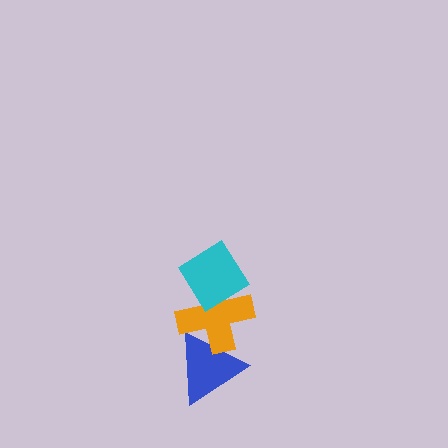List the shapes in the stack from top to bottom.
From top to bottom: the cyan diamond, the orange cross, the blue triangle.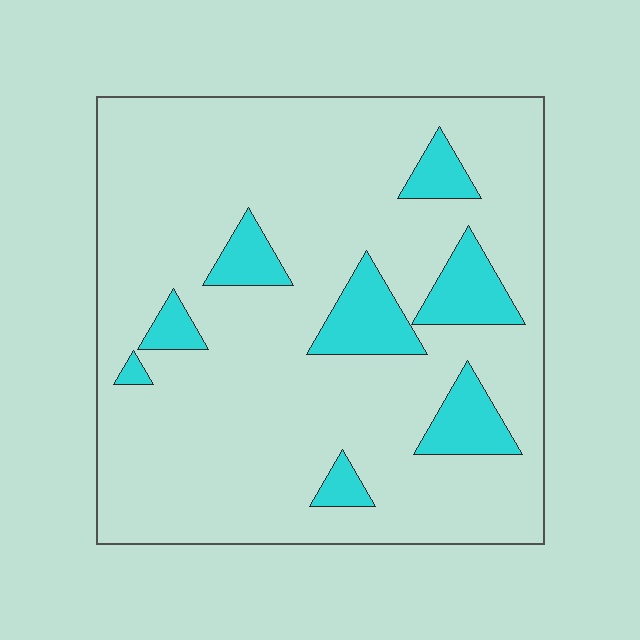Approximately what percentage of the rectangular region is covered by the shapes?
Approximately 15%.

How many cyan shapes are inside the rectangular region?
8.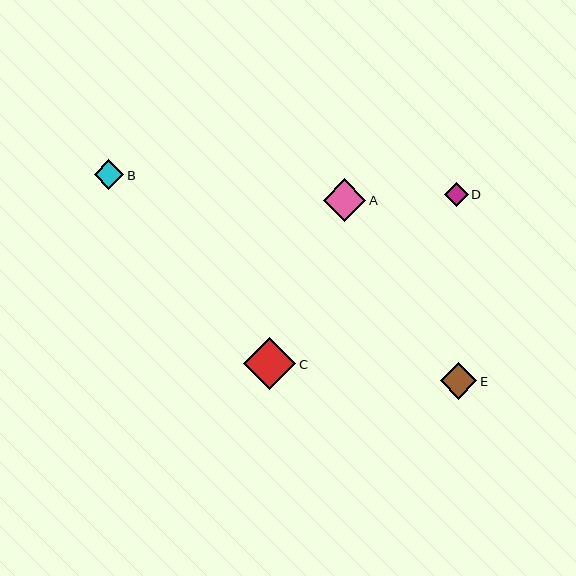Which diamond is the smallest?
Diamond D is the smallest with a size of approximately 24 pixels.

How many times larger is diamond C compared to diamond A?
Diamond C is approximately 1.2 times the size of diamond A.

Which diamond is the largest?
Diamond C is the largest with a size of approximately 52 pixels.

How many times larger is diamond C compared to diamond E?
Diamond C is approximately 1.4 times the size of diamond E.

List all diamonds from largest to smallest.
From largest to smallest: C, A, E, B, D.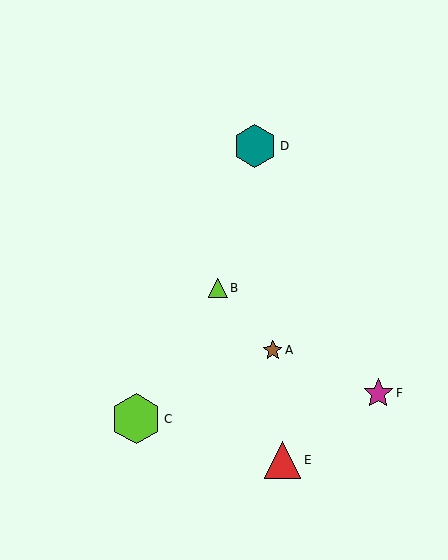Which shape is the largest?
The lime hexagon (labeled C) is the largest.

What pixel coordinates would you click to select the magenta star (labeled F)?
Click at (378, 393) to select the magenta star F.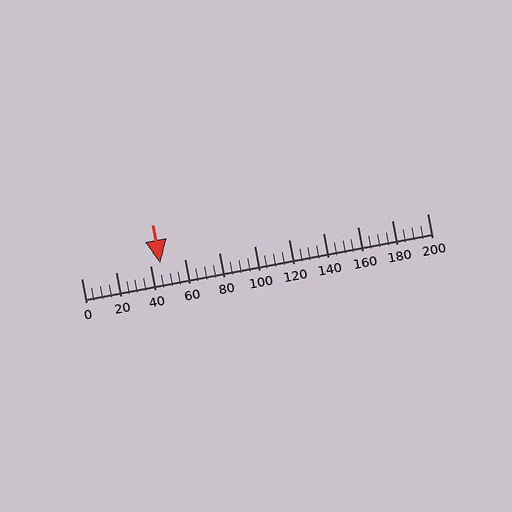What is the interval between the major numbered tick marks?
The major tick marks are spaced 20 units apart.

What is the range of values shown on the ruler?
The ruler shows values from 0 to 200.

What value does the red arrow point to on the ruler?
The red arrow points to approximately 46.